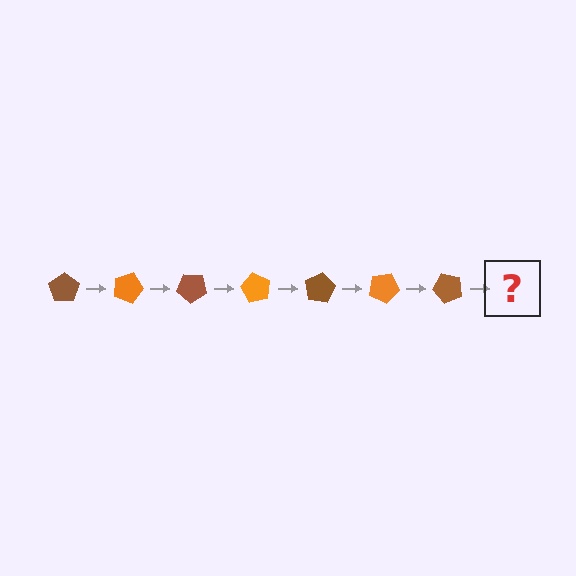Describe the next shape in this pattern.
It should be an orange pentagon, rotated 140 degrees from the start.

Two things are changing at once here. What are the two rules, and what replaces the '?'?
The two rules are that it rotates 20 degrees each step and the color cycles through brown and orange. The '?' should be an orange pentagon, rotated 140 degrees from the start.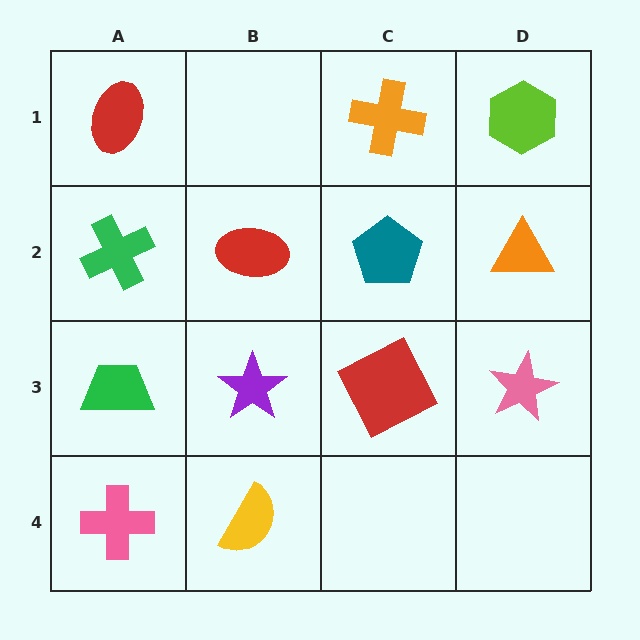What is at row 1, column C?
An orange cross.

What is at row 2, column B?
A red ellipse.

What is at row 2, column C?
A teal pentagon.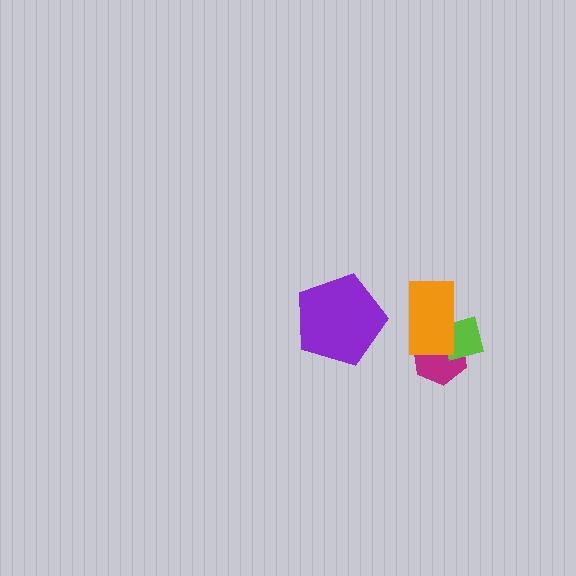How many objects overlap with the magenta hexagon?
2 objects overlap with the magenta hexagon.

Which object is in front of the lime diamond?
The orange rectangle is in front of the lime diamond.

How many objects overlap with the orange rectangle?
2 objects overlap with the orange rectangle.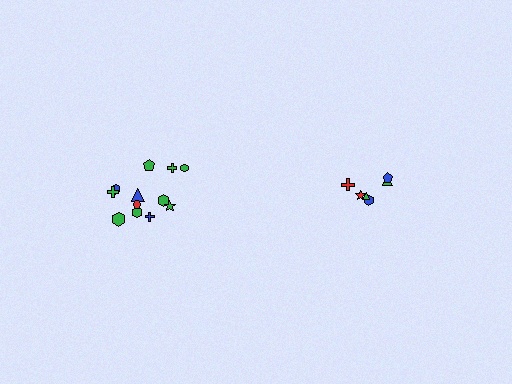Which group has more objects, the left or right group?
The left group.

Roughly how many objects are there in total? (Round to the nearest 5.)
Roughly 20 objects in total.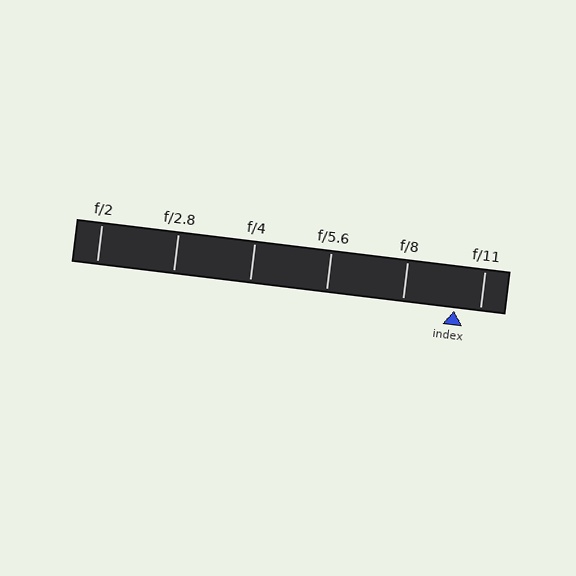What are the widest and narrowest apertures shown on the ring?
The widest aperture shown is f/2 and the narrowest is f/11.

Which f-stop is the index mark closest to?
The index mark is closest to f/11.